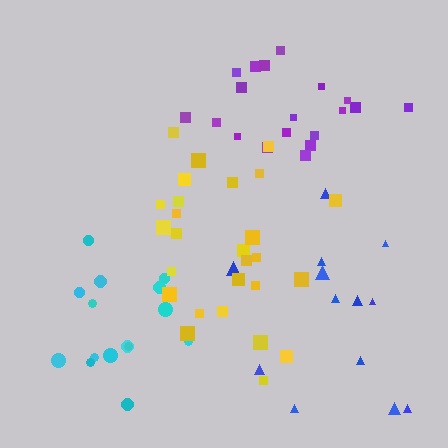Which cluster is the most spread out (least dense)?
Blue.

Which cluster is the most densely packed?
Yellow.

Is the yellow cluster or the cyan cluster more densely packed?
Yellow.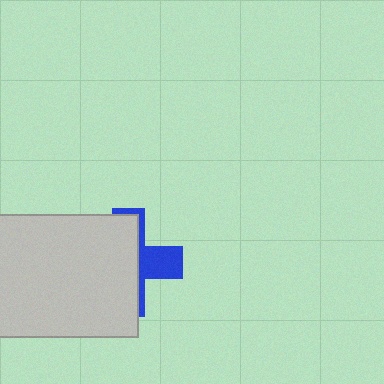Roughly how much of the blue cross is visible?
A small part of it is visible (roughly 34%).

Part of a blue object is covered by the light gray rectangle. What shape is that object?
It is a cross.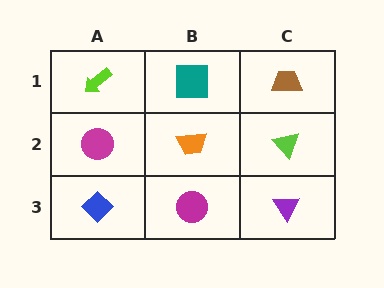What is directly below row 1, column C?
A lime triangle.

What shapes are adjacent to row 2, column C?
A brown trapezoid (row 1, column C), a purple triangle (row 3, column C), an orange trapezoid (row 2, column B).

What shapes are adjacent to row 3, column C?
A lime triangle (row 2, column C), a magenta circle (row 3, column B).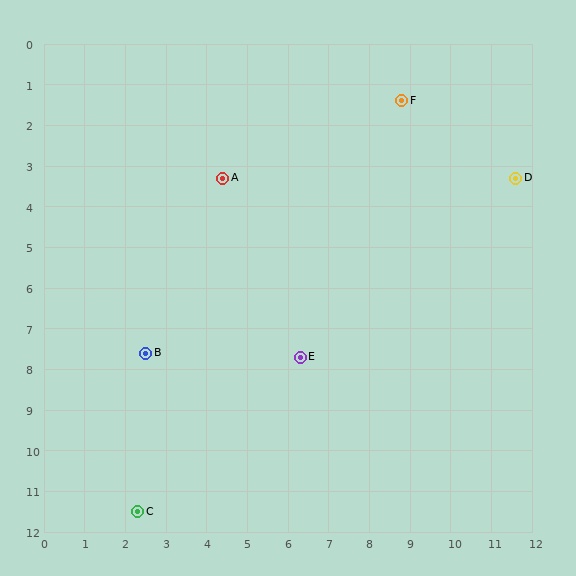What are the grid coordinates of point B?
Point B is at approximately (2.5, 7.6).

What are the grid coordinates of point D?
Point D is at approximately (11.6, 3.3).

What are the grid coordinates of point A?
Point A is at approximately (4.4, 3.3).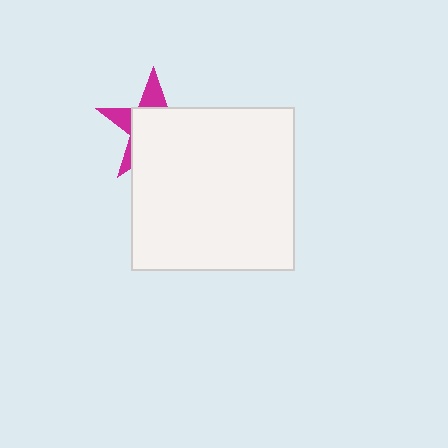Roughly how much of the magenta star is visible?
A small part of it is visible (roughly 32%).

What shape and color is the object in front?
The object in front is a white square.